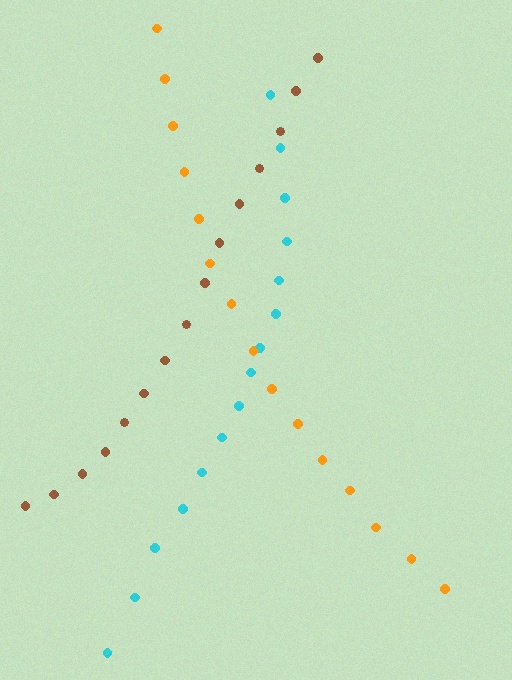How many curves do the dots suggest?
There are 3 distinct paths.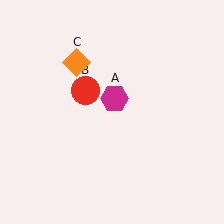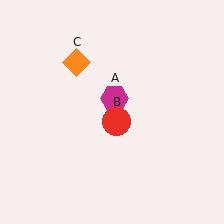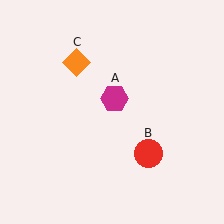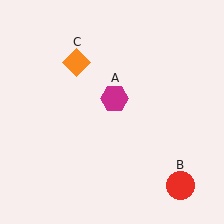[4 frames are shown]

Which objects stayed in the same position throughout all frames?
Magenta hexagon (object A) and orange diamond (object C) remained stationary.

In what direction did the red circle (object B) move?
The red circle (object B) moved down and to the right.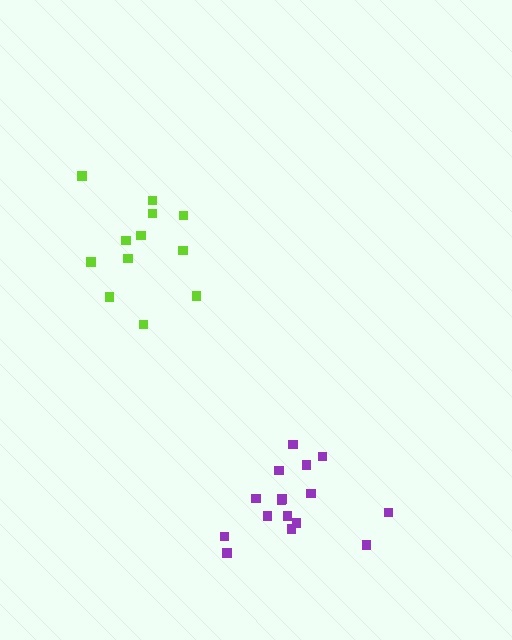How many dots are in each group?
Group 1: 12 dots, Group 2: 16 dots (28 total).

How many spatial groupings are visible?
There are 2 spatial groupings.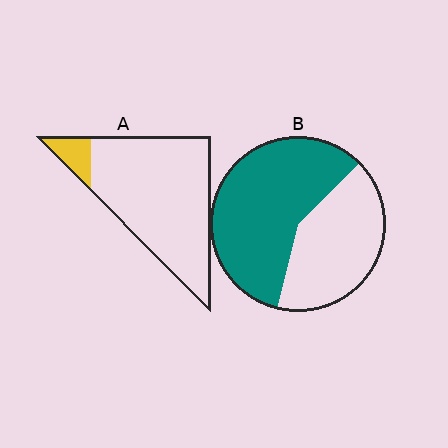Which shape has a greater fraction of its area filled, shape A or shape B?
Shape B.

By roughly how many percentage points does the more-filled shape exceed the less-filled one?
By roughly 50 percentage points (B over A).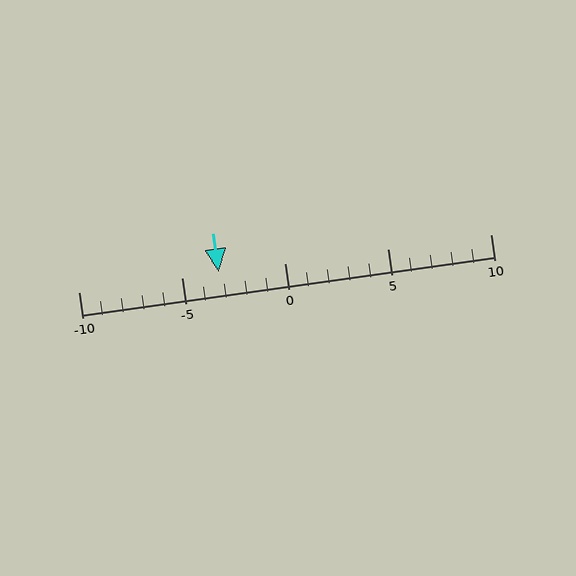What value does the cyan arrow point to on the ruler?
The cyan arrow points to approximately -3.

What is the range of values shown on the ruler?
The ruler shows values from -10 to 10.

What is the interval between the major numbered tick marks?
The major tick marks are spaced 5 units apart.